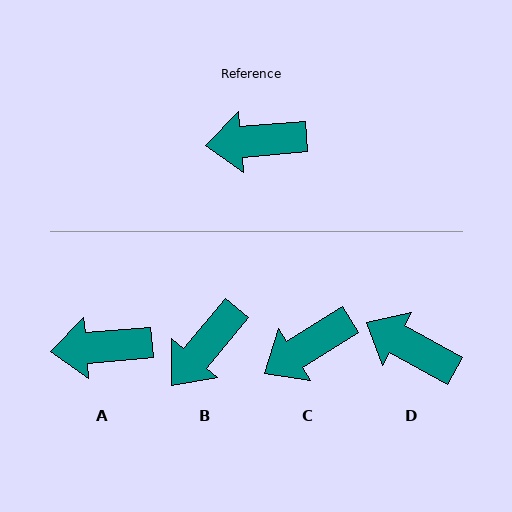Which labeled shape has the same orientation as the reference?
A.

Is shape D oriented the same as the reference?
No, it is off by about 34 degrees.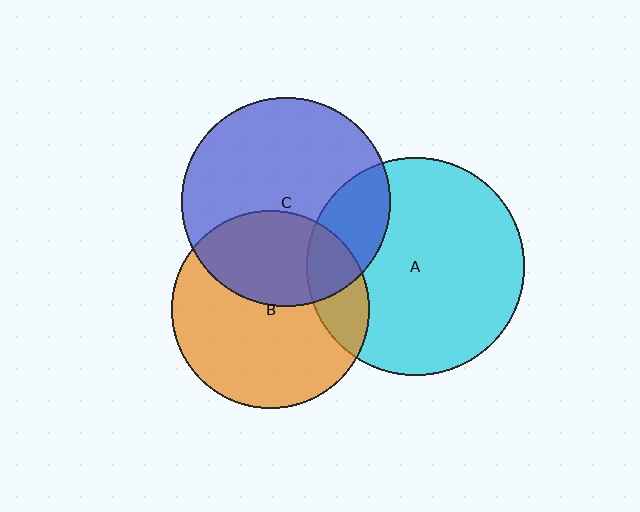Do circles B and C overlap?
Yes.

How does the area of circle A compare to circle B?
Approximately 1.2 times.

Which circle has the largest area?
Circle A (cyan).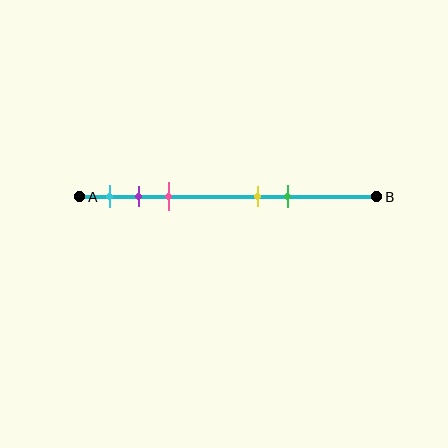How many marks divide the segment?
There are 5 marks dividing the segment.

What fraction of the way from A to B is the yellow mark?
The yellow mark is approximately 60% (0.6) of the way from A to B.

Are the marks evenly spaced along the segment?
No, the marks are not evenly spaced.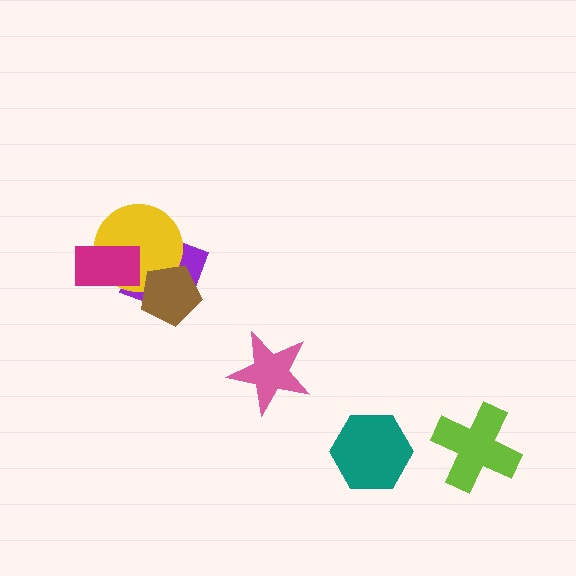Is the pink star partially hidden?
No, no other shape covers it.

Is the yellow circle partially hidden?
Yes, it is partially covered by another shape.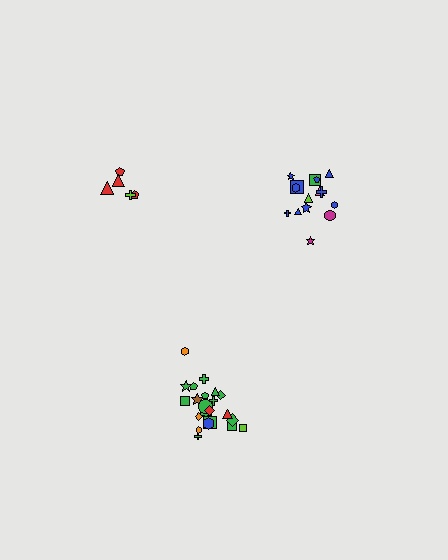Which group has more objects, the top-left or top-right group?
The top-right group.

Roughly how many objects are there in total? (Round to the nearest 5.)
Roughly 40 objects in total.